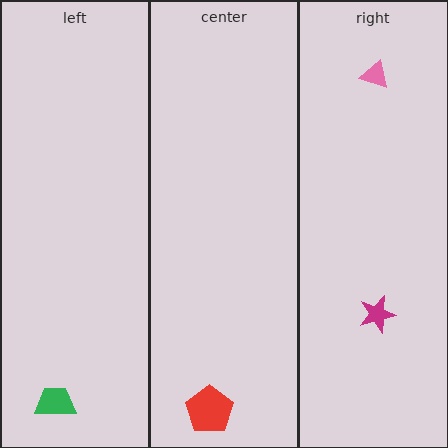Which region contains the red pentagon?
The center region.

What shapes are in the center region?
The red pentagon.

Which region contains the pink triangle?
The right region.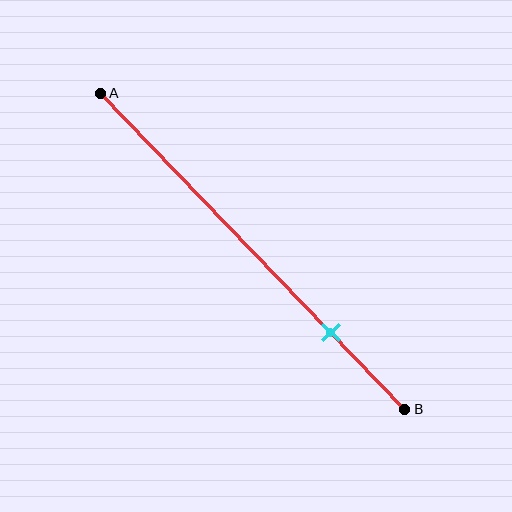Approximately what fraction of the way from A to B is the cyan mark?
The cyan mark is approximately 75% of the way from A to B.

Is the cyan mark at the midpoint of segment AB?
No, the mark is at about 75% from A, not at the 50% midpoint.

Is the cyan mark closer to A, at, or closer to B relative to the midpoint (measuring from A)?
The cyan mark is closer to point B than the midpoint of segment AB.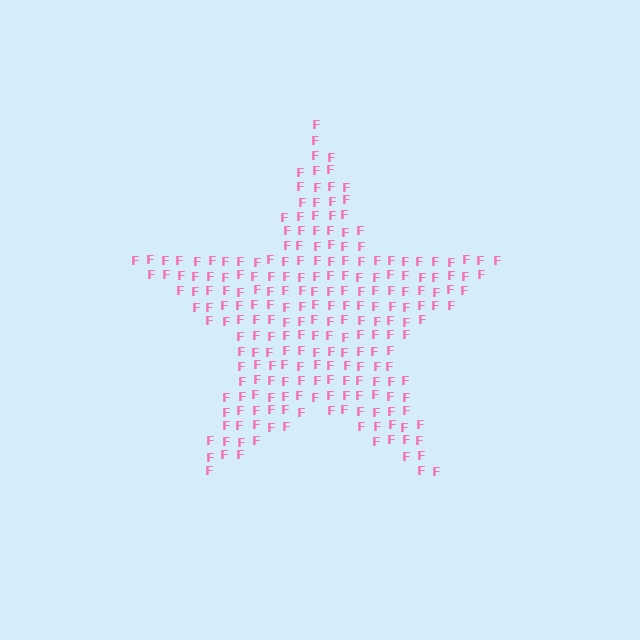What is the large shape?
The large shape is a star.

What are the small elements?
The small elements are letter F's.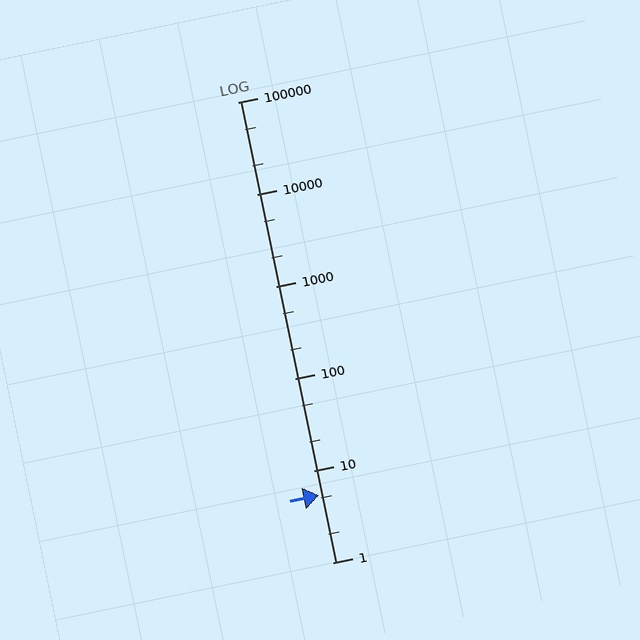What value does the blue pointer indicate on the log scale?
The pointer indicates approximately 5.4.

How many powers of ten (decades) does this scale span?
The scale spans 5 decades, from 1 to 100000.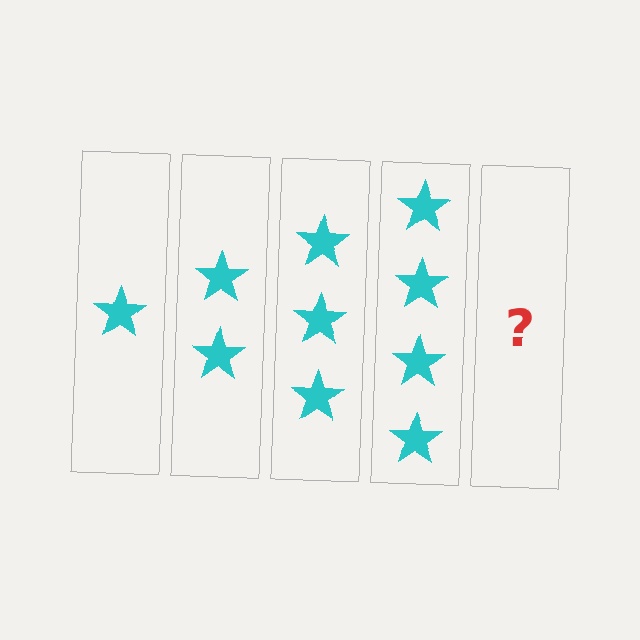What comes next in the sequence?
The next element should be 5 stars.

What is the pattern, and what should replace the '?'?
The pattern is that each step adds one more star. The '?' should be 5 stars.